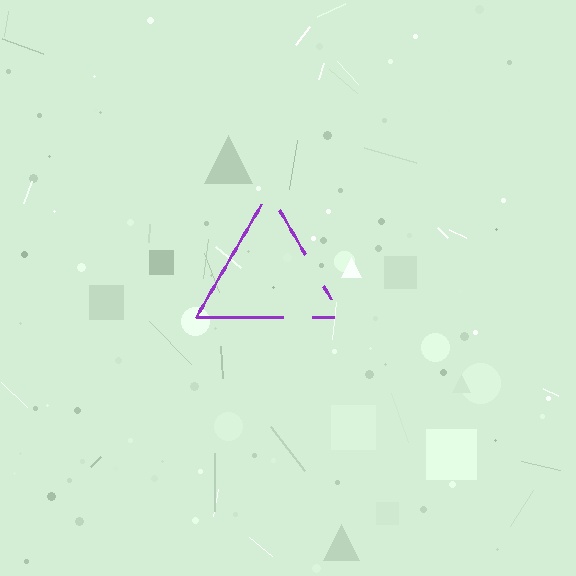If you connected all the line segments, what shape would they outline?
They would outline a triangle.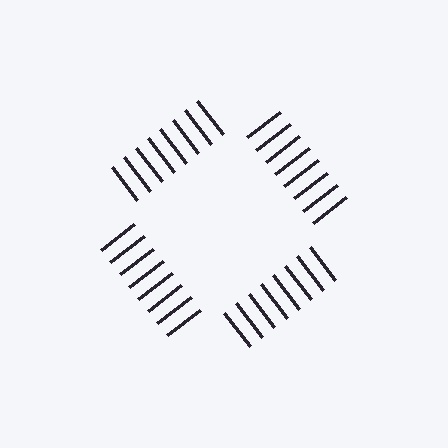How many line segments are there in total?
32 — 8 along each of the 4 edges.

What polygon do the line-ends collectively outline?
An illusory square — the line segments terminate on its edges but no continuous stroke is drawn.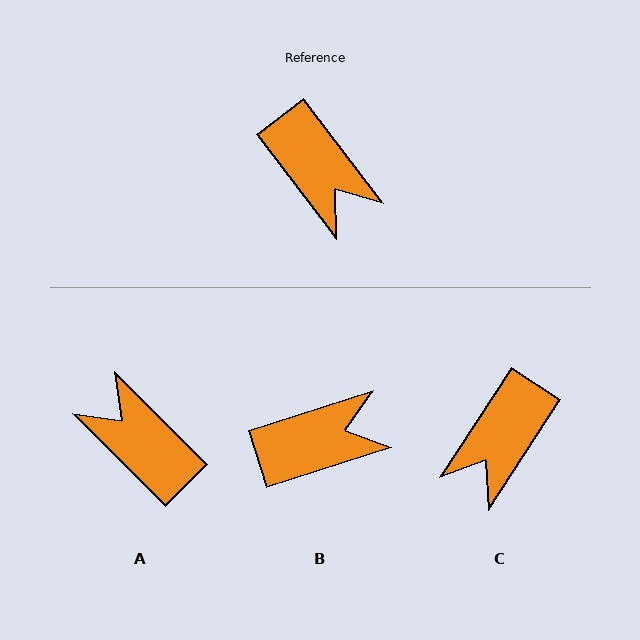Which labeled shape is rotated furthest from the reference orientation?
A, about 172 degrees away.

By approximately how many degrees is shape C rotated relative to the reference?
Approximately 70 degrees clockwise.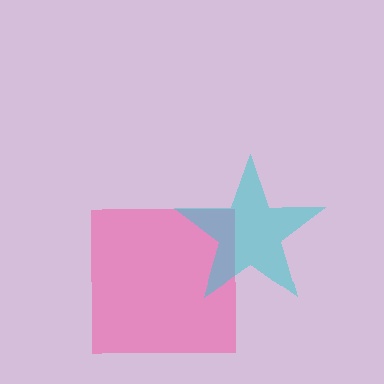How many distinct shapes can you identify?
There are 2 distinct shapes: a pink square, a cyan star.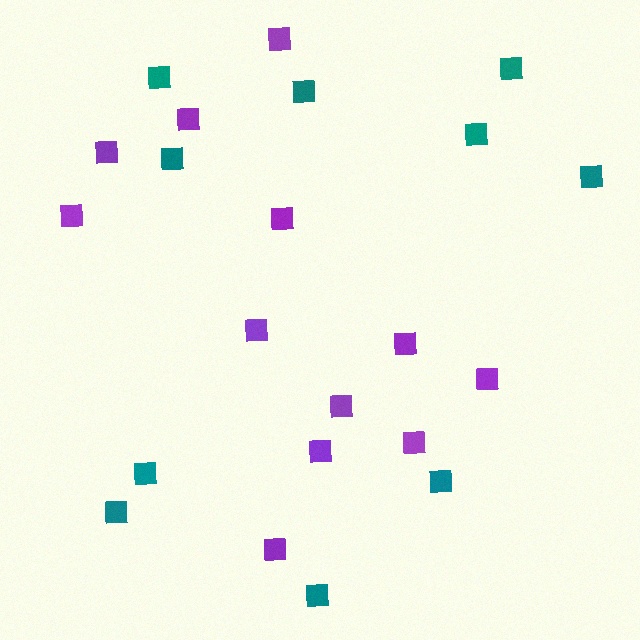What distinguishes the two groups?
There are 2 groups: one group of purple squares (12) and one group of teal squares (10).